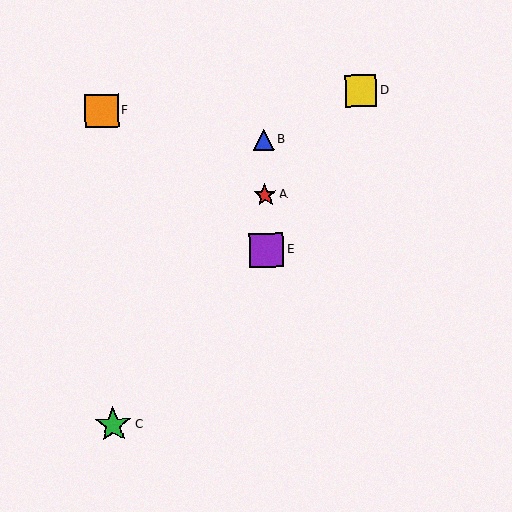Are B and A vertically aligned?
Yes, both are at x≈264.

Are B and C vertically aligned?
No, B is at x≈264 and C is at x≈113.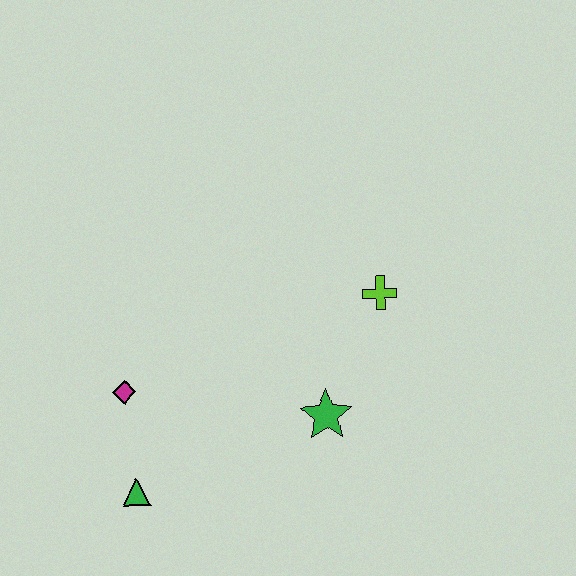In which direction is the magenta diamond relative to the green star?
The magenta diamond is to the left of the green star.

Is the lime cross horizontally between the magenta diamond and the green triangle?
No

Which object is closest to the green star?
The lime cross is closest to the green star.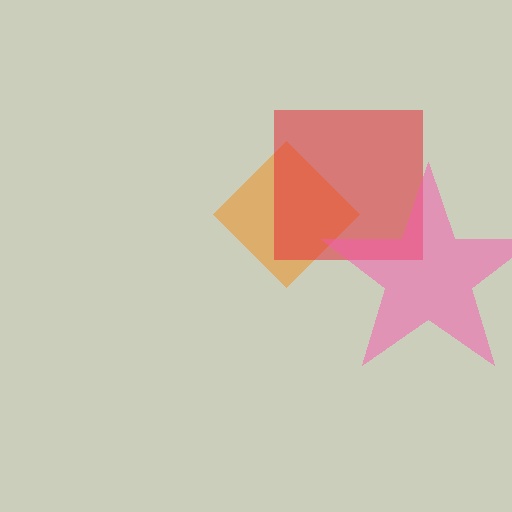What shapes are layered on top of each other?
The layered shapes are: an orange diamond, a red square, a pink star.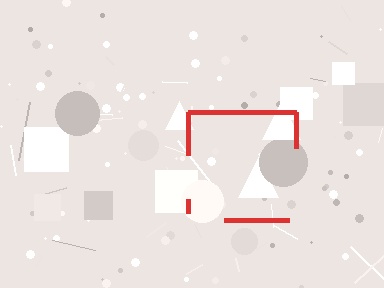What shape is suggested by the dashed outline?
The dashed outline suggests a square.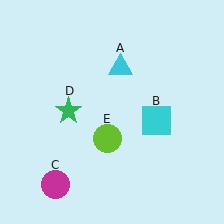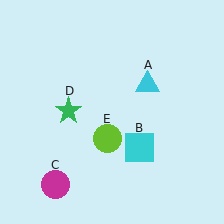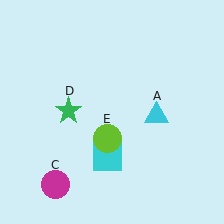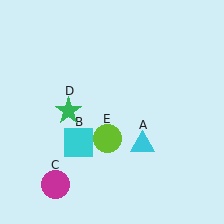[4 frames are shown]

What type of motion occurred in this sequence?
The cyan triangle (object A), cyan square (object B) rotated clockwise around the center of the scene.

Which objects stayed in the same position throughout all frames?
Magenta circle (object C) and green star (object D) and lime circle (object E) remained stationary.